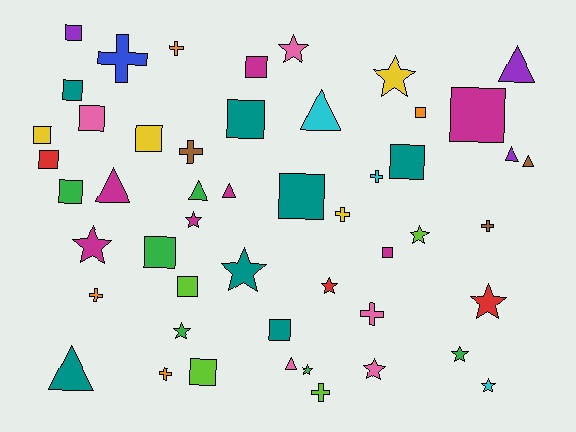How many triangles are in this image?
There are 9 triangles.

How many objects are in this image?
There are 50 objects.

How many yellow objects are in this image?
There are 4 yellow objects.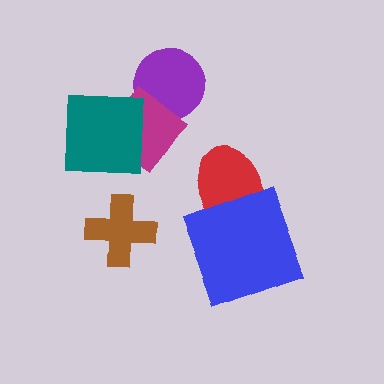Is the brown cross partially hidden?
No, no other shape covers it.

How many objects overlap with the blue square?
1 object overlaps with the blue square.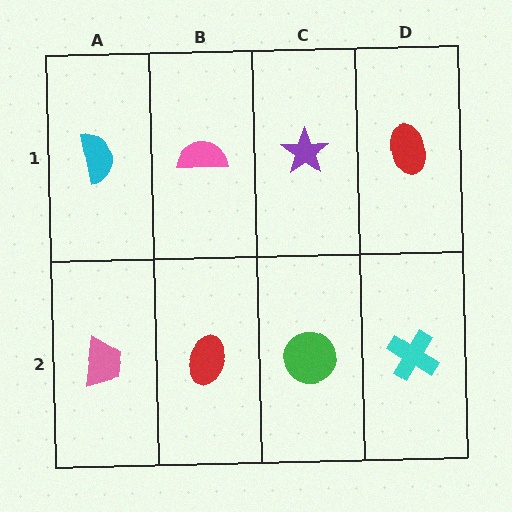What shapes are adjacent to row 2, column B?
A pink semicircle (row 1, column B), a pink trapezoid (row 2, column A), a green circle (row 2, column C).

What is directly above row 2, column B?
A pink semicircle.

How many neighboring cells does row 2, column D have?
2.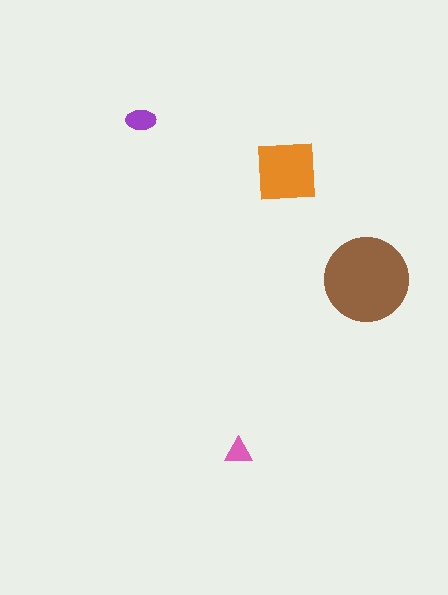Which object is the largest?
The brown circle.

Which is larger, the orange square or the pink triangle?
The orange square.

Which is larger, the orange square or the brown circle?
The brown circle.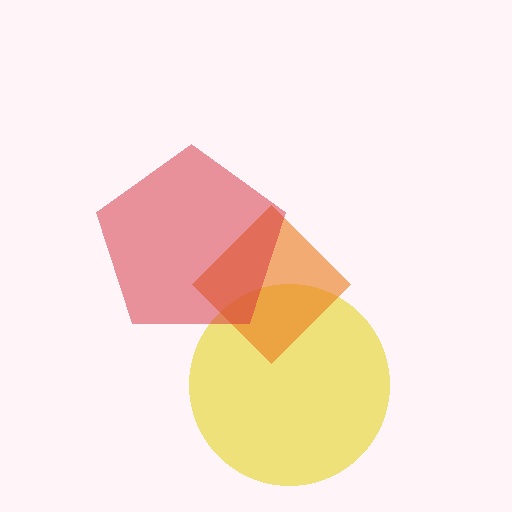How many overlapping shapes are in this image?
There are 3 overlapping shapes in the image.